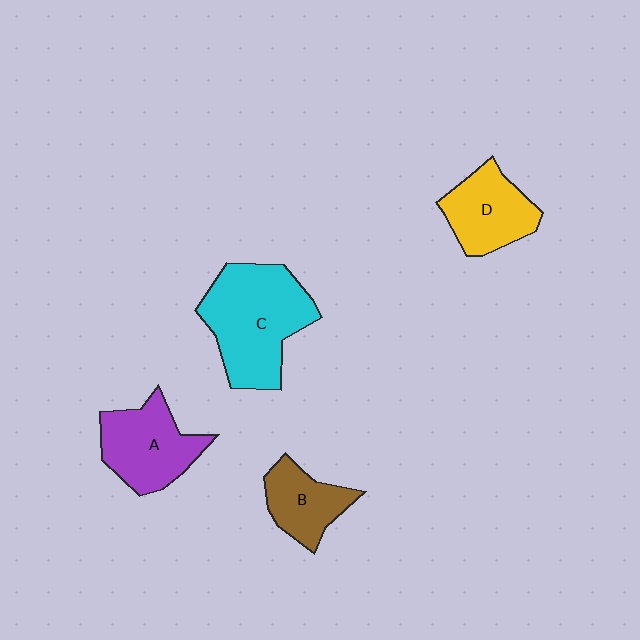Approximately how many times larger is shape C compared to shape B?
Approximately 2.0 times.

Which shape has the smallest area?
Shape B (brown).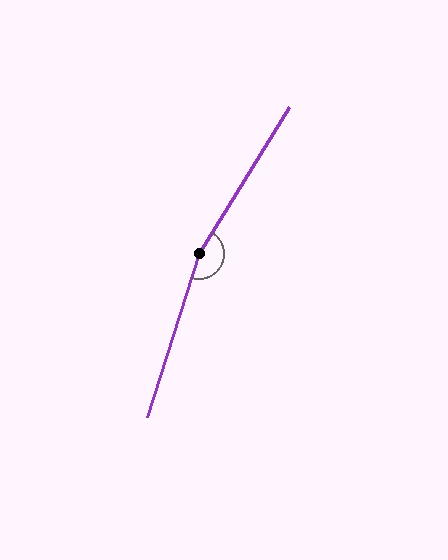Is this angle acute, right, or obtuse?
It is obtuse.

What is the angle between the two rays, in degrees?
Approximately 166 degrees.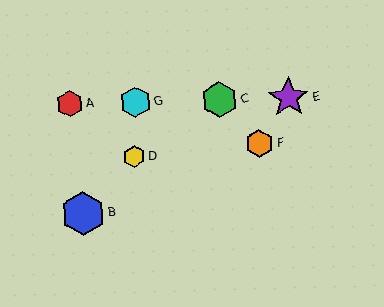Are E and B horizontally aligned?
No, E is at y≈98 and B is at y≈213.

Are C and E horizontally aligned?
Yes, both are at y≈100.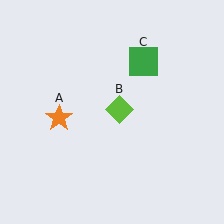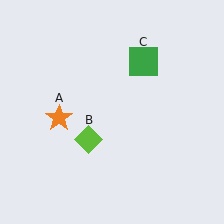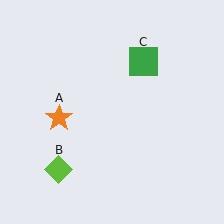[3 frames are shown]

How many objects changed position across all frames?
1 object changed position: lime diamond (object B).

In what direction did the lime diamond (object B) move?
The lime diamond (object B) moved down and to the left.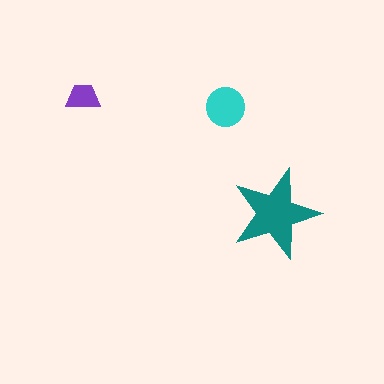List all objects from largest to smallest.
The teal star, the cyan circle, the purple trapezoid.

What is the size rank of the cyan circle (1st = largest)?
2nd.